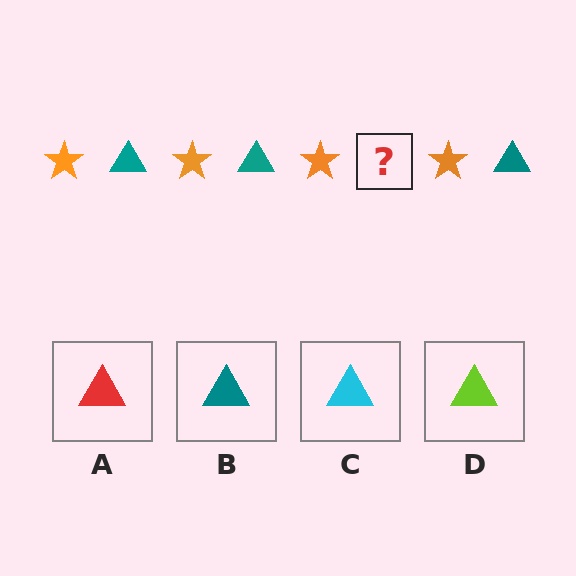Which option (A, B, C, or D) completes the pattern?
B.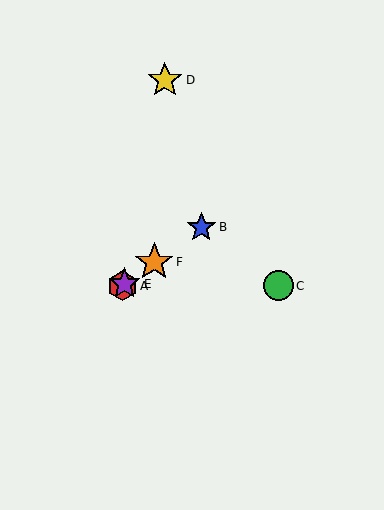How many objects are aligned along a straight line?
4 objects (A, B, E, F) are aligned along a straight line.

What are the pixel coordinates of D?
Object D is at (165, 80).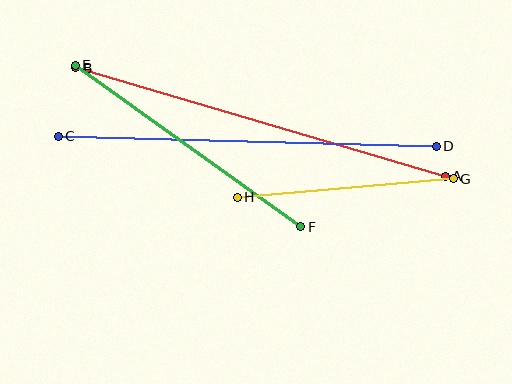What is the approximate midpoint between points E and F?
The midpoint is at approximately (188, 146) pixels.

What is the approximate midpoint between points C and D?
The midpoint is at approximately (247, 141) pixels.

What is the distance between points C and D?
The distance is approximately 378 pixels.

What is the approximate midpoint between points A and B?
The midpoint is at approximately (261, 122) pixels.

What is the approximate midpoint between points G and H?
The midpoint is at approximately (345, 188) pixels.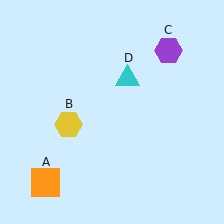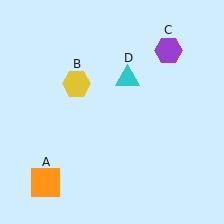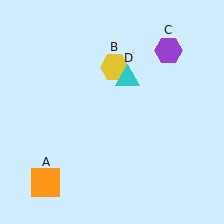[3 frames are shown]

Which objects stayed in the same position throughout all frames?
Orange square (object A) and purple hexagon (object C) and cyan triangle (object D) remained stationary.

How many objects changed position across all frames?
1 object changed position: yellow hexagon (object B).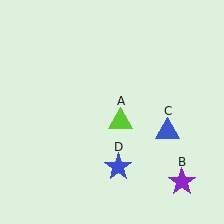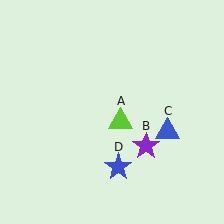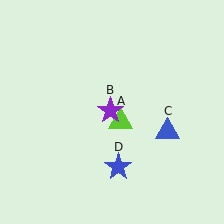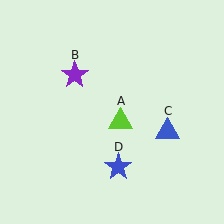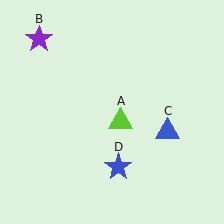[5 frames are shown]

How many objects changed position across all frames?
1 object changed position: purple star (object B).